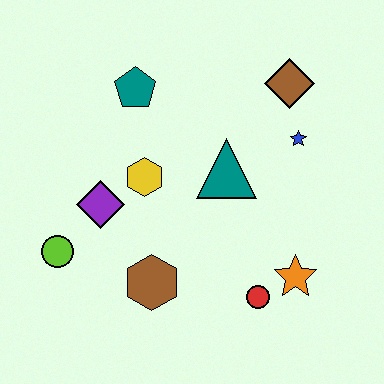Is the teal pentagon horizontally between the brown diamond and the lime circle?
Yes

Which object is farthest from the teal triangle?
The lime circle is farthest from the teal triangle.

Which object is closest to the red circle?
The orange star is closest to the red circle.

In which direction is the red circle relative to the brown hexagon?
The red circle is to the right of the brown hexagon.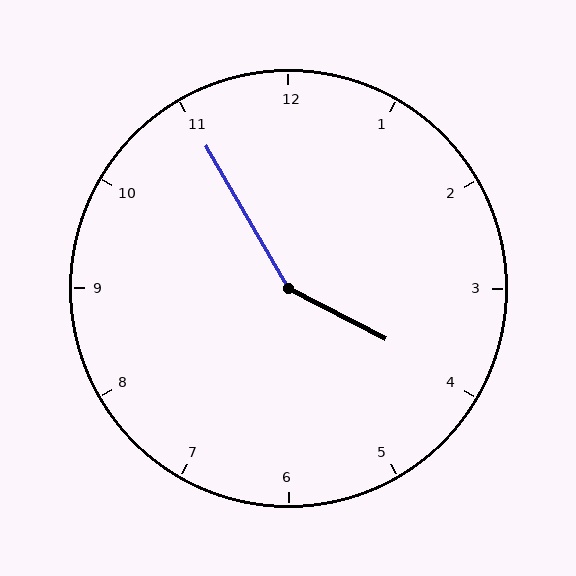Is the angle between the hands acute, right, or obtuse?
It is obtuse.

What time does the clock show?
3:55.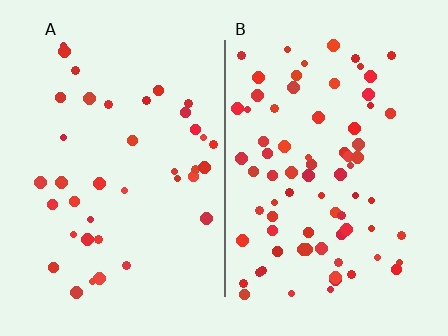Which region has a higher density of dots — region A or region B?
B (the right).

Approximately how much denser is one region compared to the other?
Approximately 2.0× — region B over region A.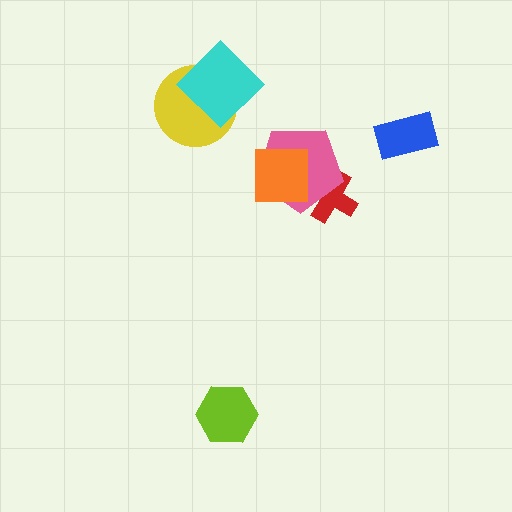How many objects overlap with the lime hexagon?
0 objects overlap with the lime hexagon.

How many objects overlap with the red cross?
1 object overlaps with the red cross.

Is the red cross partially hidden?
Yes, it is partially covered by another shape.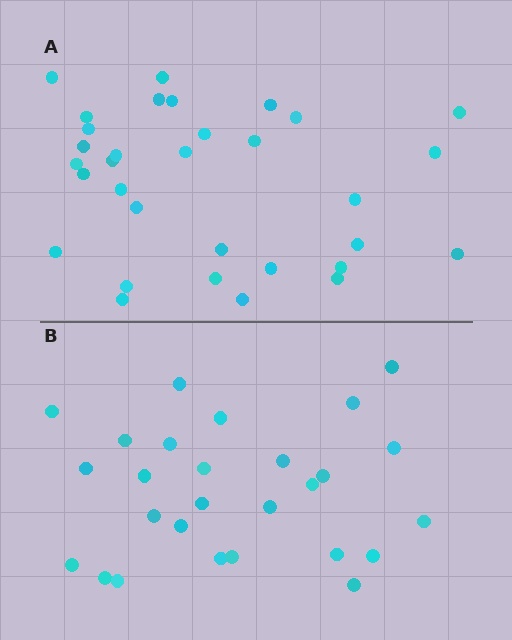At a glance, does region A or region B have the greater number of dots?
Region A (the top region) has more dots.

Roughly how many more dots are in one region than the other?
Region A has about 5 more dots than region B.